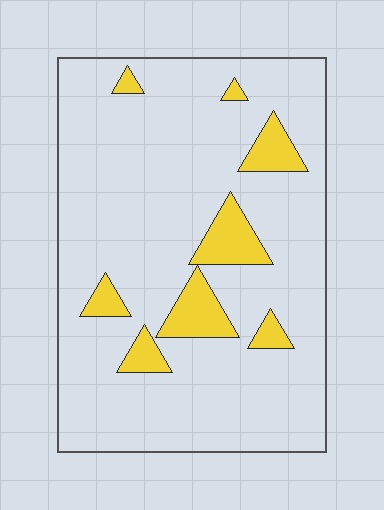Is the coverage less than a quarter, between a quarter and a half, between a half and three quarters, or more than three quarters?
Less than a quarter.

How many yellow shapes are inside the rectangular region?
8.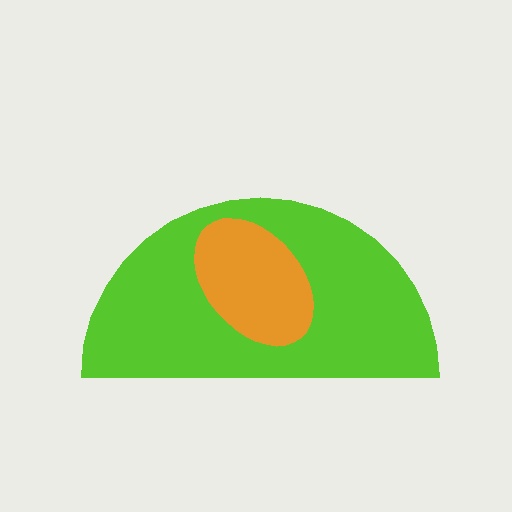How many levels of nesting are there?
2.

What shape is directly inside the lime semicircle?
The orange ellipse.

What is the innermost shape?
The orange ellipse.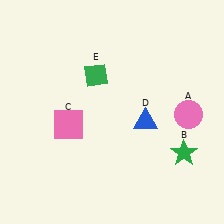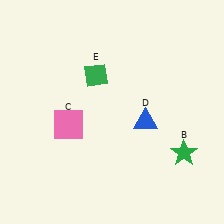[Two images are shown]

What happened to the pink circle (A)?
The pink circle (A) was removed in Image 2. It was in the bottom-right area of Image 1.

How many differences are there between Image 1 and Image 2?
There is 1 difference between the two images.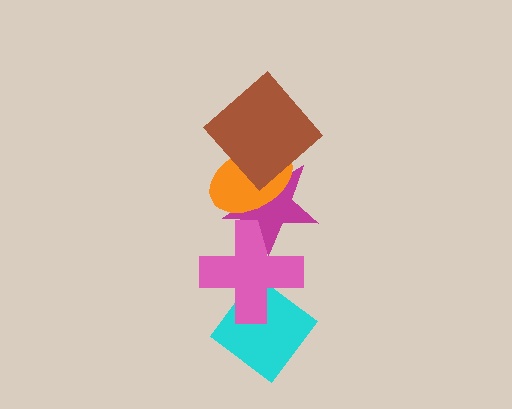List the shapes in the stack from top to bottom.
From top to bottom: the brown diamond, the orange ellipse, the magenta star, the pink cross, the cyan diamond.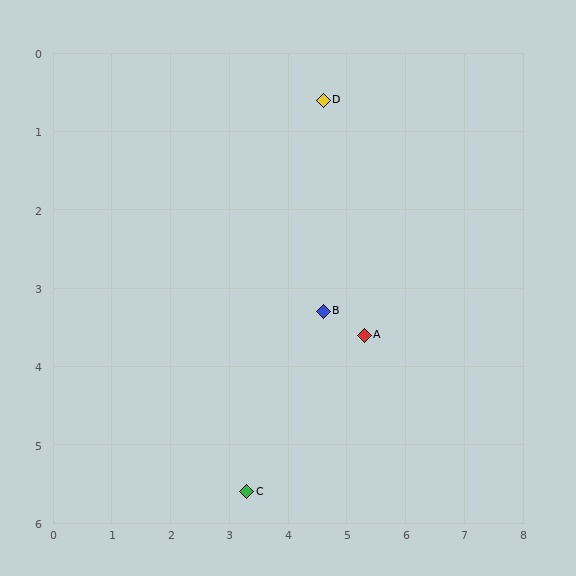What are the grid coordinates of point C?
Point C is at approximately (3.3, 5.6).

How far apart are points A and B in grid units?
Points A and B are about 0.8 grid units apart.